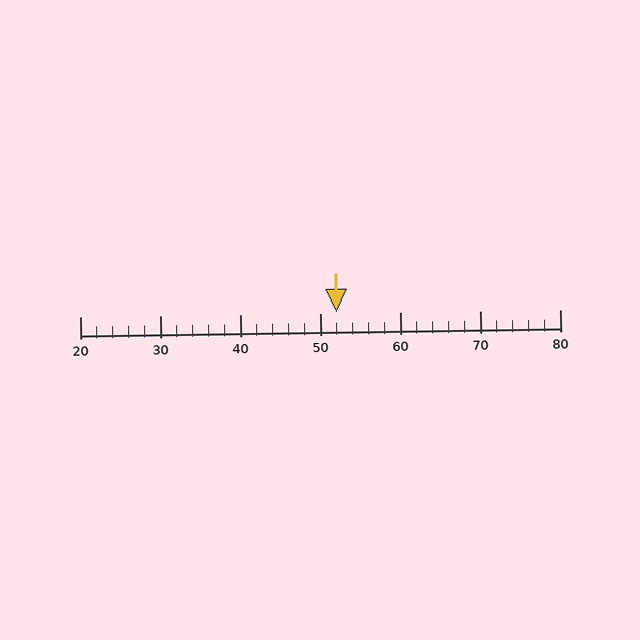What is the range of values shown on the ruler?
The ruler shows values from 20 to 80.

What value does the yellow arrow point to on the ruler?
The yellow arrow points to approximately 52.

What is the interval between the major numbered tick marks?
The major tick marks are spaced 10 units apart.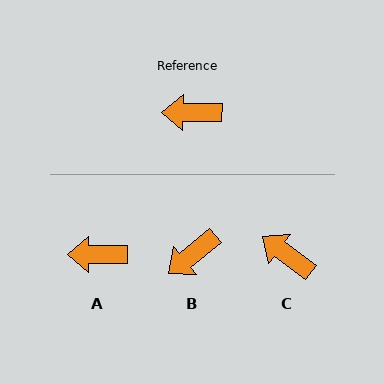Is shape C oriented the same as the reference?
No, it is off by about 36 degrees.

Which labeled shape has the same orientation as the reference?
A.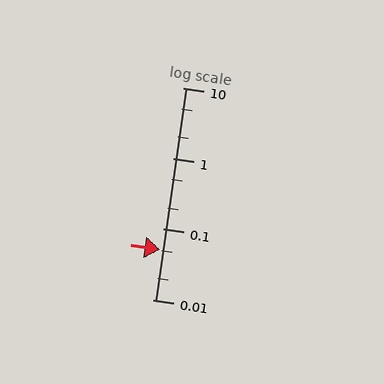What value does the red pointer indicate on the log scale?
The pointer indicates approximately 0.051.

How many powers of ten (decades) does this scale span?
The scale spans 3 decades, from 0.01 to 10.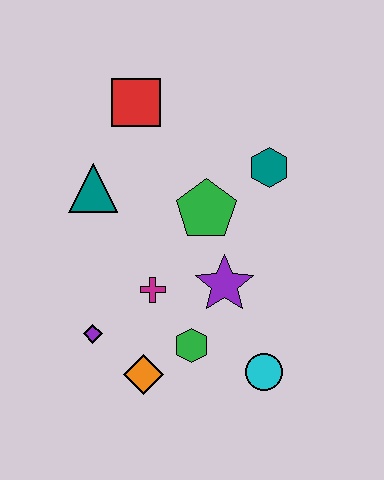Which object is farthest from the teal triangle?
The cyan circle is farthest from the teal triangle.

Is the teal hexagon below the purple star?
No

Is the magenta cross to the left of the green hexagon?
Yes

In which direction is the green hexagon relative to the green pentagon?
The green hexagon is below the green pentagon.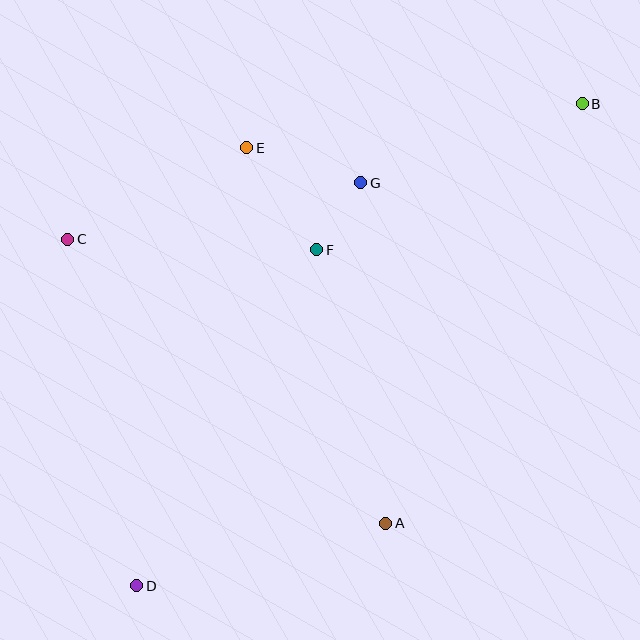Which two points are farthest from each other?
Points B and D are farthest from each other.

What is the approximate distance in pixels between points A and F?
The distance between A and F is approximately 282 pixels.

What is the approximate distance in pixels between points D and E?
The distance between D and E is approximately 451 pixels.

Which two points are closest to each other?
Points F and G are closest to each other.